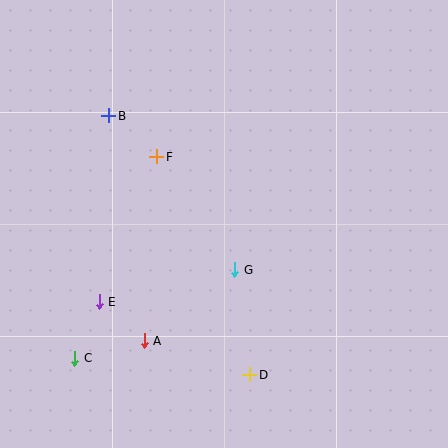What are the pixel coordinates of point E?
Point E is at (99, 302).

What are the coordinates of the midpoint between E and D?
The midpoint between E and D is at (175, 338).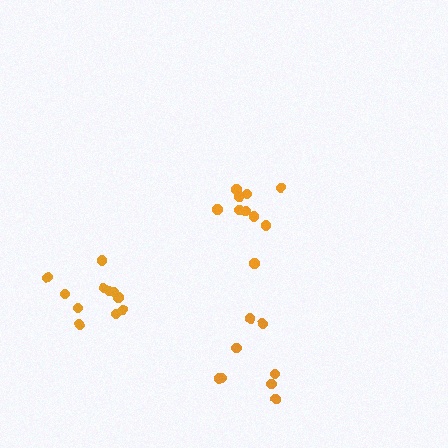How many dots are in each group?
Group 1: 10 dots, Group 2: 11 dots, Group 3: 8 dots (29 total).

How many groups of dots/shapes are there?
There are 3 groups.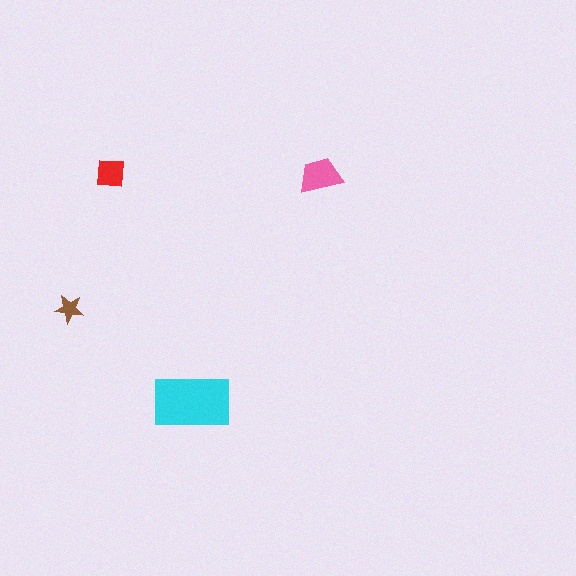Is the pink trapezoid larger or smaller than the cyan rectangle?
Smaller.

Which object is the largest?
The cyan rectangle.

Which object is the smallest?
The brown star.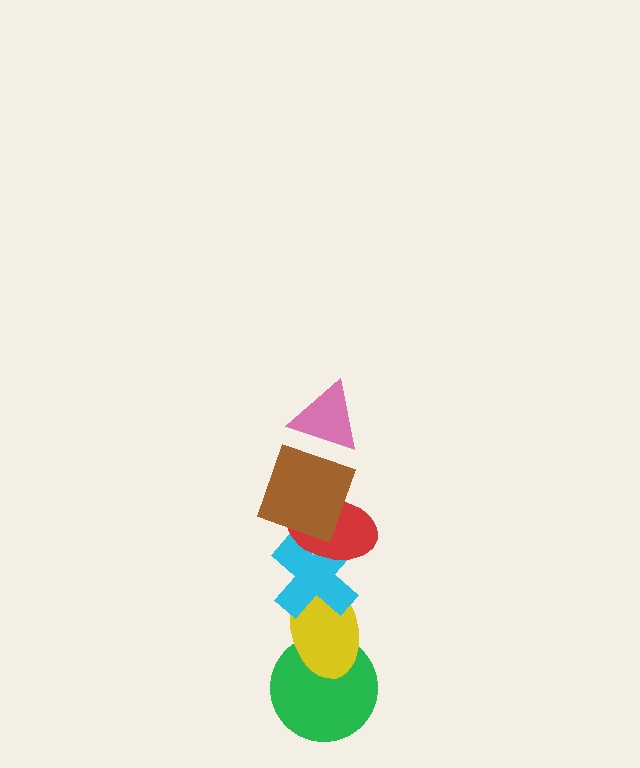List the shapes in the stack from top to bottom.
From top to bottom: the pink triangle, the brown square, the red ellipse, the cyan cross, the yellow ellipse, the green circle.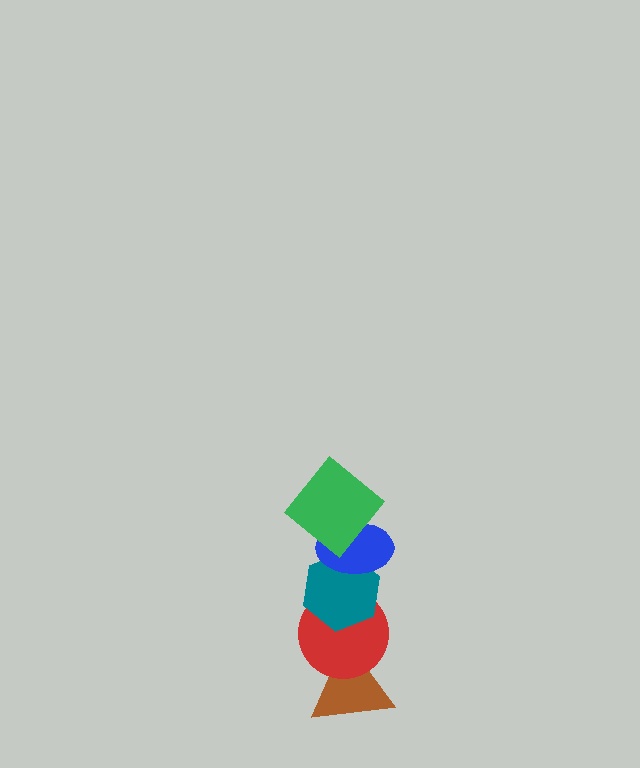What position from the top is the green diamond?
The green diamond is 1st from the top.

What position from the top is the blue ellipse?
The blue ellipse is 2nd from the top.